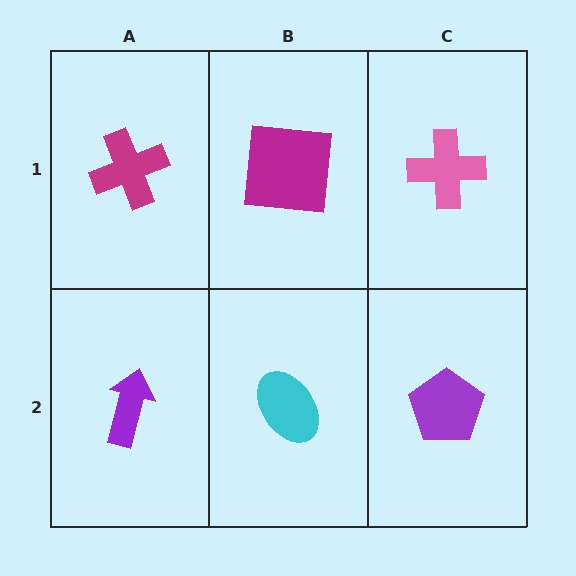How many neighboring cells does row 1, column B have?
3.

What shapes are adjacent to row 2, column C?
A pink cross (row 1, column C), a cyan ellipse (row 2, column B).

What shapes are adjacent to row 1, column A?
A purple arrow (row 2, column A), a magenta square (row 1, column B).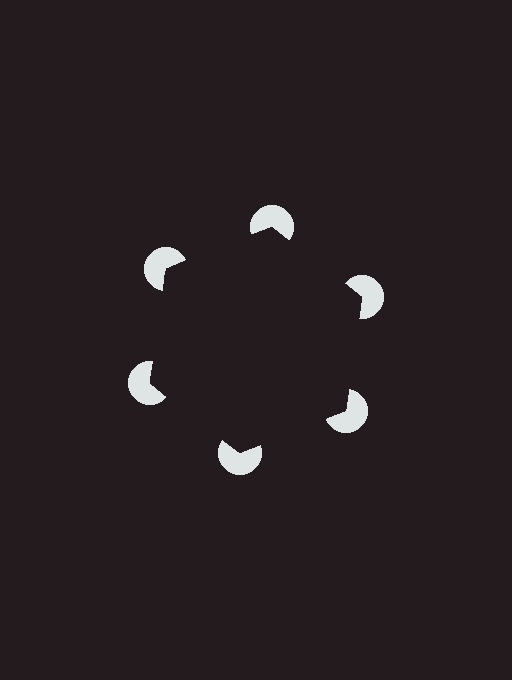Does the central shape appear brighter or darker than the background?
It typically appears slightly darker than the background, even though no actual brightness change is drawn.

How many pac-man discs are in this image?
There are 6 — one at each vertex of the illusory hexagon.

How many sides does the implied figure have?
6 sides.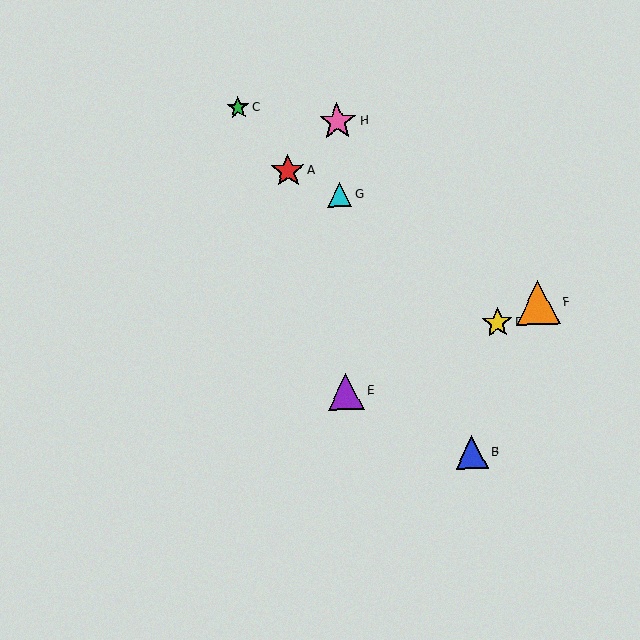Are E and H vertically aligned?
Yes, both are at x≈346.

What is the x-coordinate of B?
Object B is at x≈472.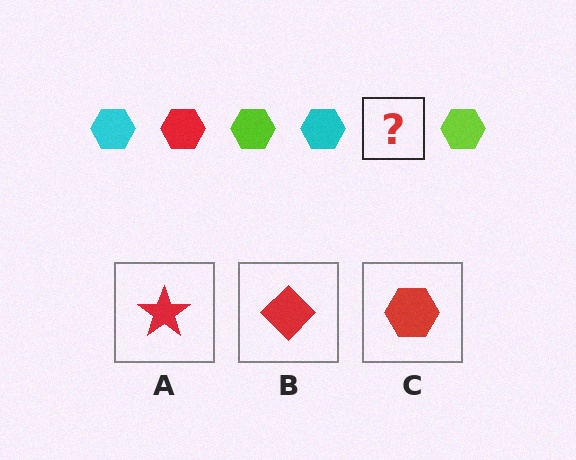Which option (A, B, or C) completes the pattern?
C.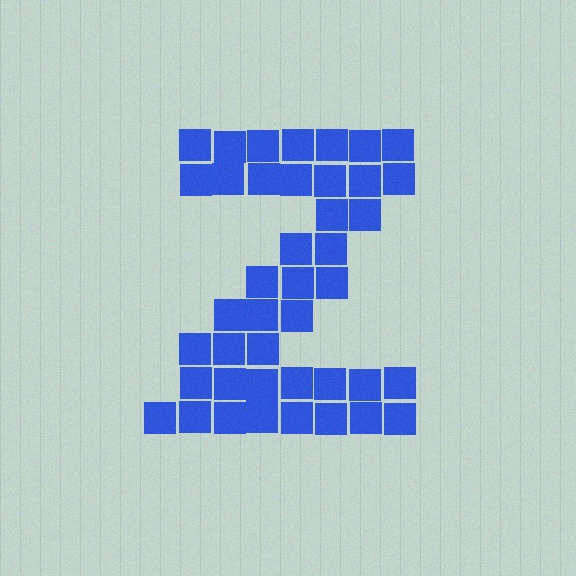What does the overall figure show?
The overall figure shows the letter Z.